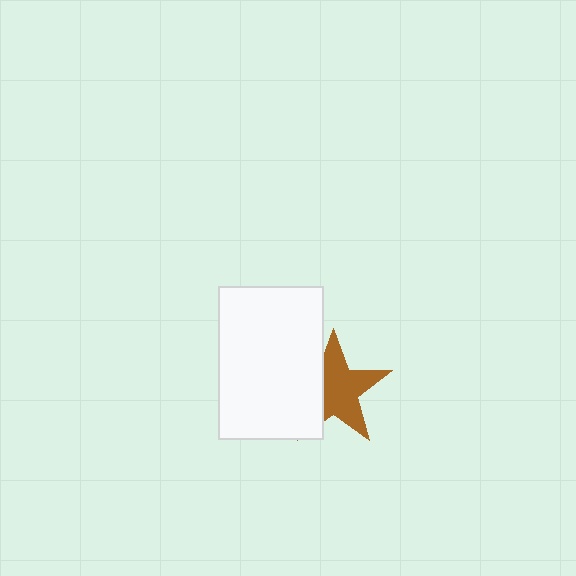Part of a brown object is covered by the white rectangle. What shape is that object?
It is a star.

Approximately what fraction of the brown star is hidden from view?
Roughly 34% of the brown star is hidden behind the white rectangle.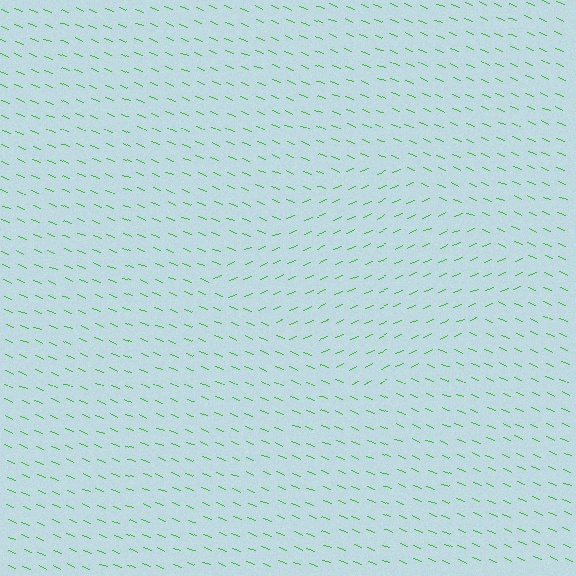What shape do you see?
I see a diamond.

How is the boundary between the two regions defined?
The boundary is defined purely by a change in line orientation (approximately 45 degrees difference). All lines are the same color and thickness.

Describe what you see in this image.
The image is filled with small green line segments. A diamond region in the image has lines oriented differently from the surrounding lines, creating a visible texture boundary.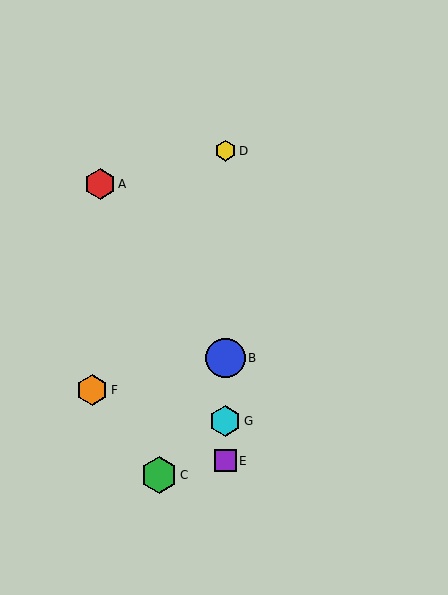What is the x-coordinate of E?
Object E is at x≈225.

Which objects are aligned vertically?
Objects B, D, E, G are aligned vertically.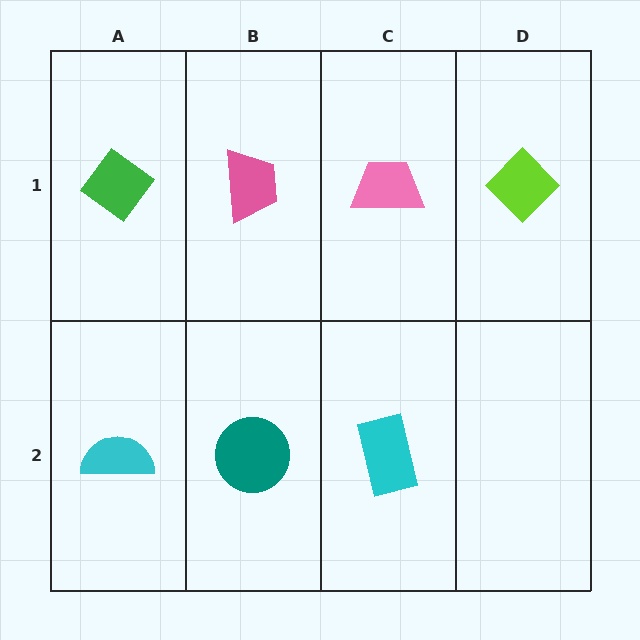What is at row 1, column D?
A lime diamond.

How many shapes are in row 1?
4 shapes.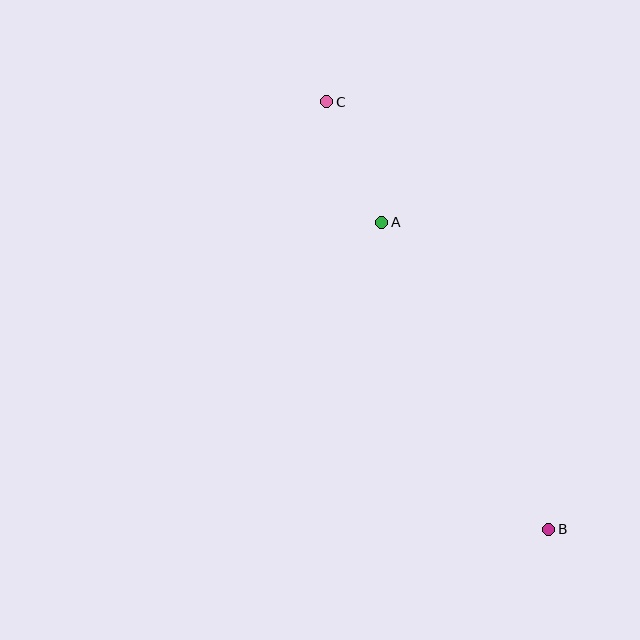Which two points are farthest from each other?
Points B and C are farthest from each other.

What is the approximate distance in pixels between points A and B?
The distance between A and B is approximately 350 pixels.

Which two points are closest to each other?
Points A and C are closest to each other.